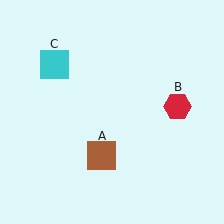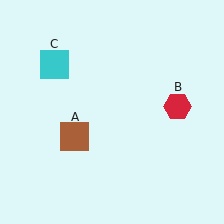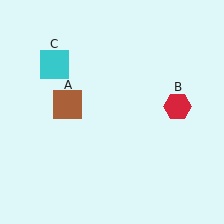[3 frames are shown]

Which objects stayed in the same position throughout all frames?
Red hexagon (object B) and cyan square (object C) remained stationary.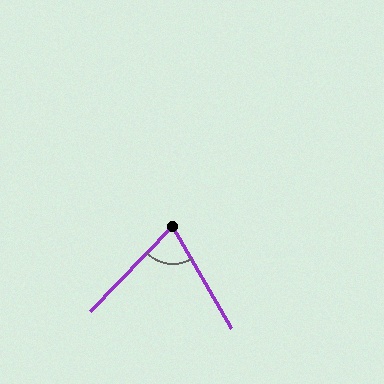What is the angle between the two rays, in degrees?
Approximately 74 degrees.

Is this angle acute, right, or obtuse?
It is acute.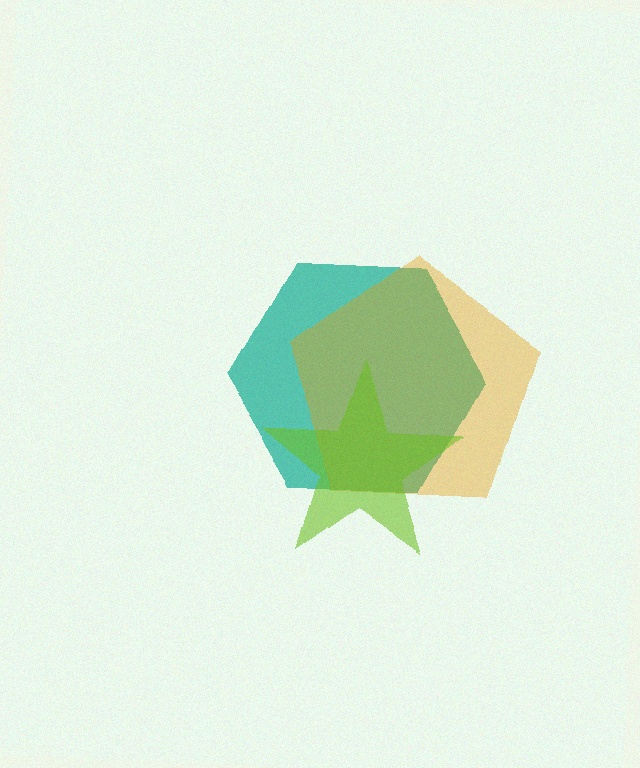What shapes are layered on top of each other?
The layered shapes are: a teal hexagon, an orange pentagon, a lime star.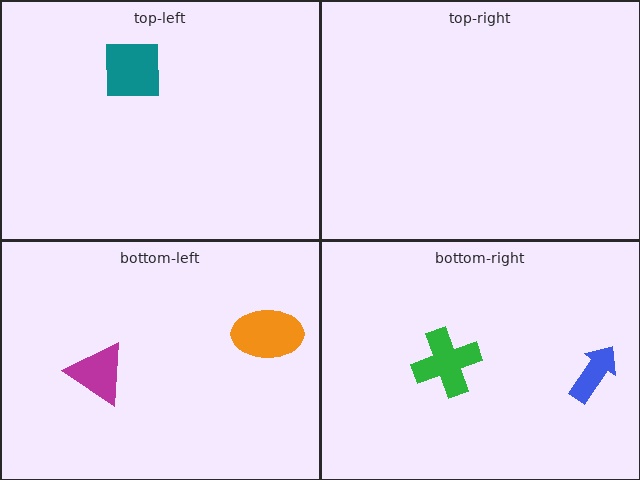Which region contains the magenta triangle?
The bottom-left region.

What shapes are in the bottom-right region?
The green cross, the blue arrow.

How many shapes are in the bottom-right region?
2.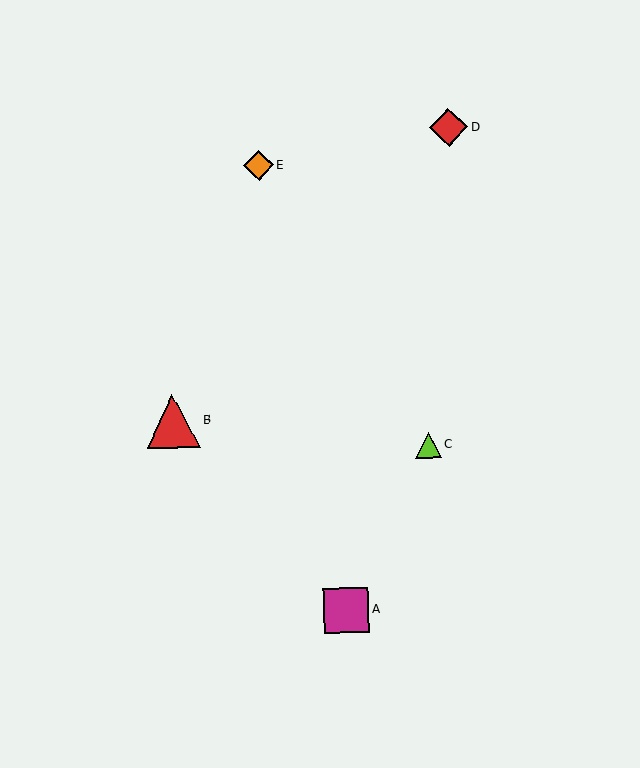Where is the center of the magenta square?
The center of the magenta square is at (346, 610).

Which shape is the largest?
The red triangle (labeled B) is the largest.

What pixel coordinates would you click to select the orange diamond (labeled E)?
Click at (259, 165) to select the orange diamond E.